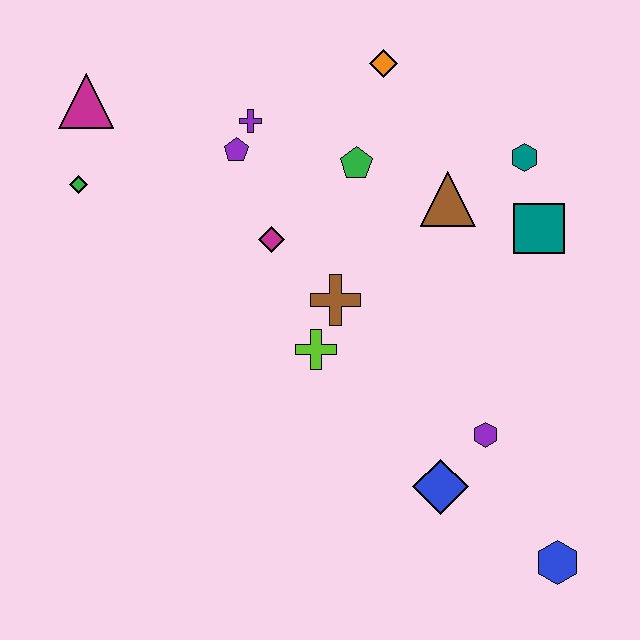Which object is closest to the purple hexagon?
The blue diamond is closest to the purple hexagon.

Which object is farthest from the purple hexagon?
The magenta triangle is farthest from the purple hexagon.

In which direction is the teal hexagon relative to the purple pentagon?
The teal hexagon is to the right of the purple pentagon.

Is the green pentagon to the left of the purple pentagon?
No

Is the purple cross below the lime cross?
No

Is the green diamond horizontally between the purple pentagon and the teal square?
No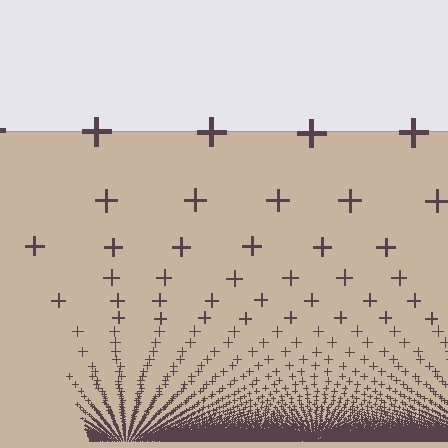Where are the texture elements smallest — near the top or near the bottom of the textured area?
Near the bottom.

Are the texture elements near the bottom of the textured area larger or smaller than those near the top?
Smaller. The gradient is inverted — elements near the bottom are smaller and denser.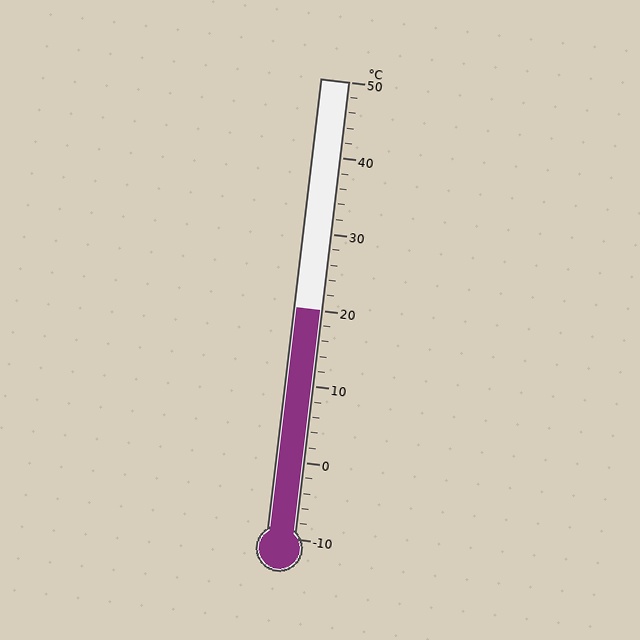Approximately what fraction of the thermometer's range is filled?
The thermometer is filled to approximately 50% of its range.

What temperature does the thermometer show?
The thermometer shows approximately 20°C.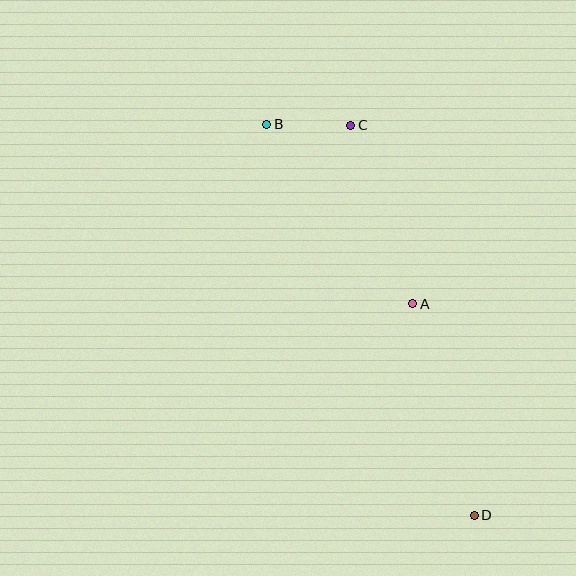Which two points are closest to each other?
Points B and C are closest to each other.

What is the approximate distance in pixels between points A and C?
The distance between A and C is approximately 189 pixels.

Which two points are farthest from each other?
Points B and D are farthest from each other.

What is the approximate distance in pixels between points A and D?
The distance between A and D is approximately 220 pixels.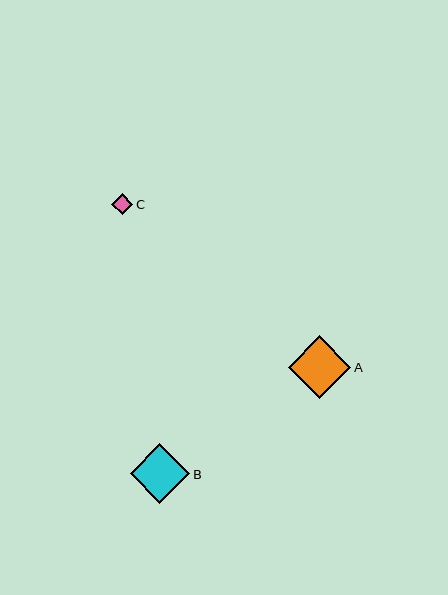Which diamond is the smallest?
Diamond C is the smallest with a size of approximately 21 pixels.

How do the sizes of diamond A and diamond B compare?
Diamond A and diamond B are approximately the same size.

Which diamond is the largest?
Diamond A is the largest with a size of approximately 62 pixels.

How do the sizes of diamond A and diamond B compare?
Diamond A and diamond B are approximately the same size.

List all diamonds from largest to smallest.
From largest to smallest: A, B, C.